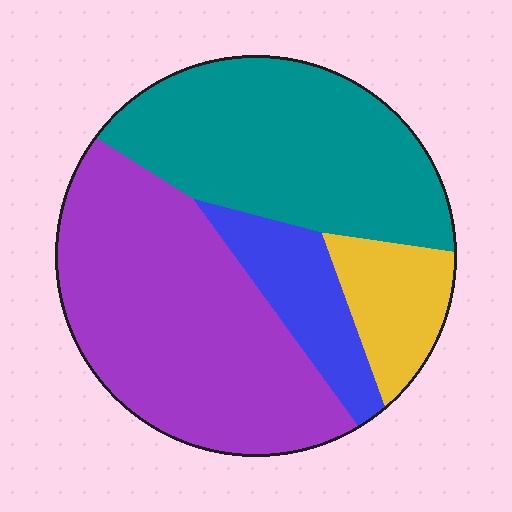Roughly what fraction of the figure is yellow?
Yellow covers around 10% of the figure.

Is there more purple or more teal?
Purple.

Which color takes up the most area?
Purple, at roughly 45%.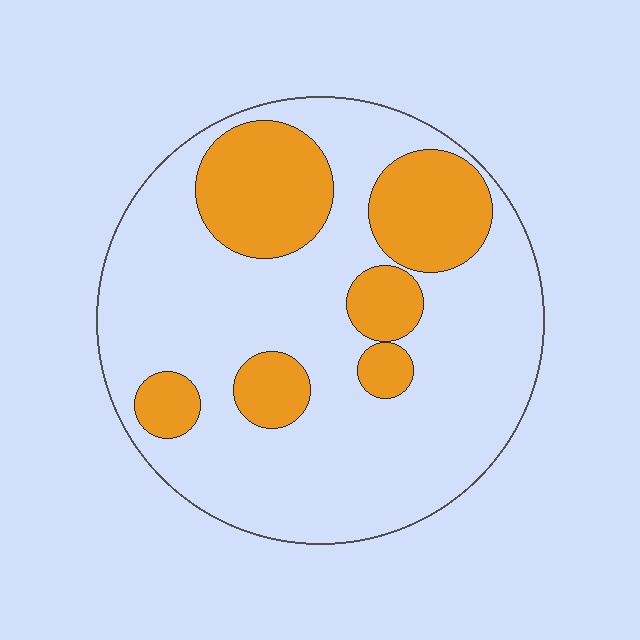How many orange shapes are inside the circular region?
6.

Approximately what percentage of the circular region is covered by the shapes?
Approximately 25%.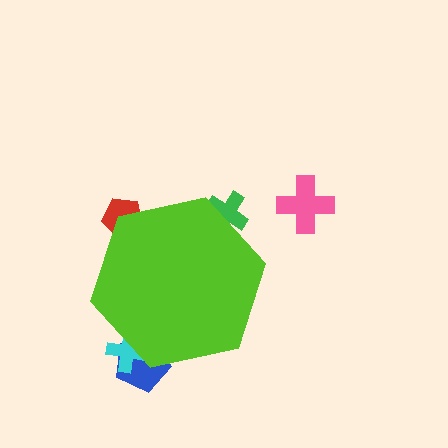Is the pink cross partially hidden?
No, the pink cross is fully visible.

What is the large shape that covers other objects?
A lime hexagon.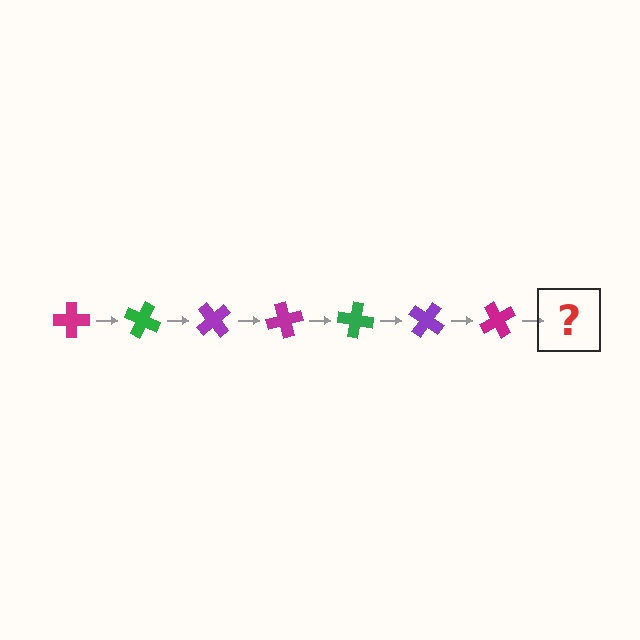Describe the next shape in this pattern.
It should be a green cross, rotated 175 degrees from the start.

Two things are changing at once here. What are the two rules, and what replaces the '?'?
The two rules are that it rotates 25 degrees each step and the color cycles through magenta, green, and purple. The '?' should be a green cross, rotated 175 degrees from the start.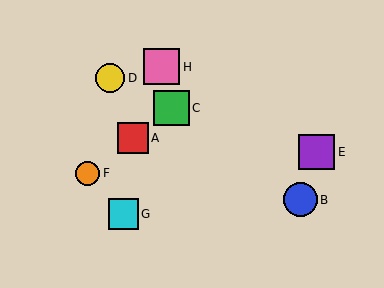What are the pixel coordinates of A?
Object A is at (133, 138).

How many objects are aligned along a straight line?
3 objects (A, C, F) are aligned along a straight line.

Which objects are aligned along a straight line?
Objects A, C, F are aligned along a straight line.